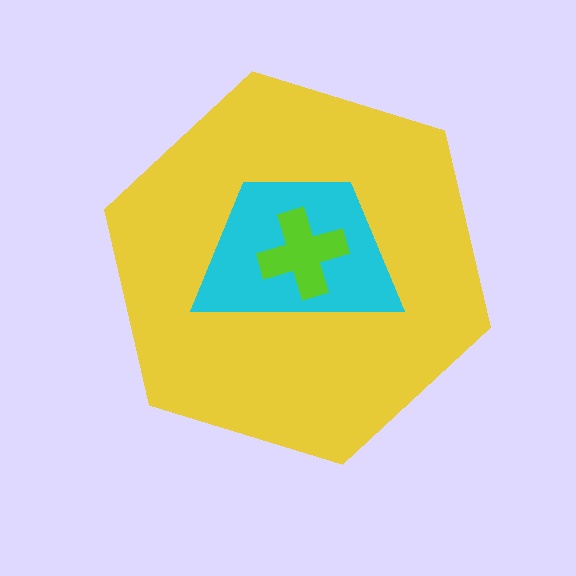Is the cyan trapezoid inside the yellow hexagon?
Yes.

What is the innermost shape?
The lime cross.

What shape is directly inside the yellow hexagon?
The cyan trapezoid.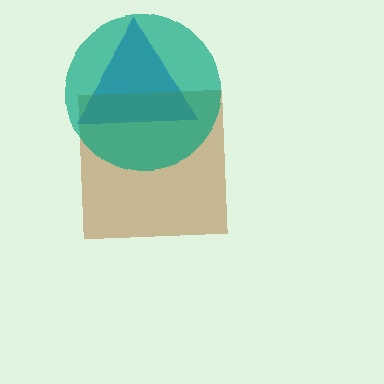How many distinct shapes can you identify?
There are 3 distinct shapes: a blue triangle, a brown square, a teal circle.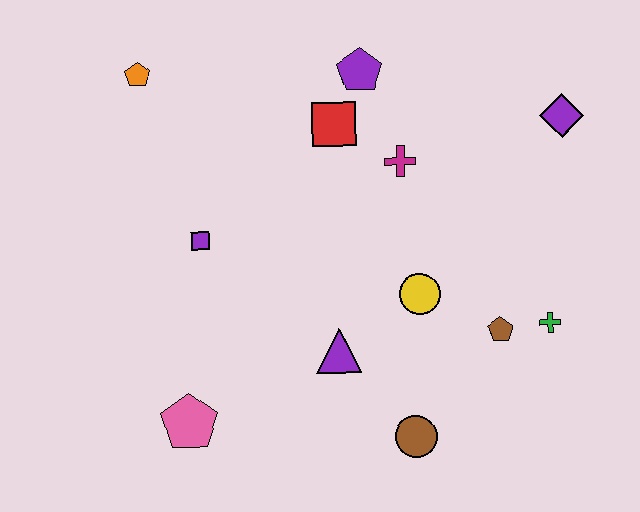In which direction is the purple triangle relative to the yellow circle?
The purple triangle is to the left of the yellow circle.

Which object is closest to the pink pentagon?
The purple triangle is closest to the pink pentagon.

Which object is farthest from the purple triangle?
The orange pentagon is farthest from the purple triangle.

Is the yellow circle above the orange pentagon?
No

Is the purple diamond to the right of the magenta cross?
Yes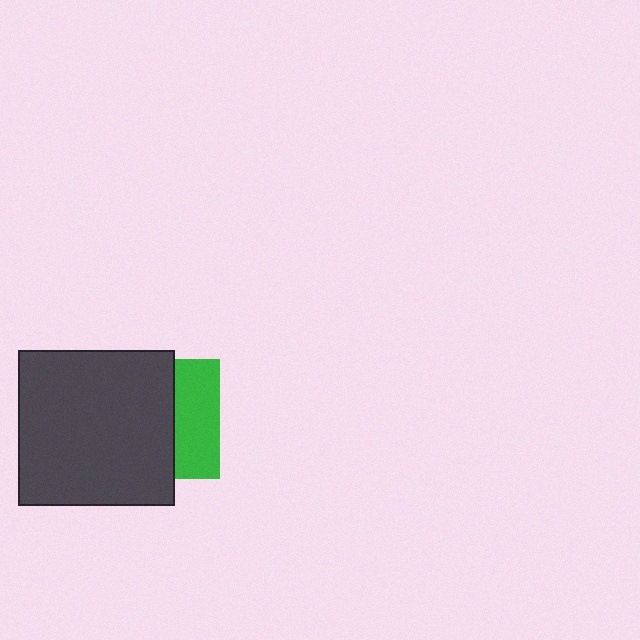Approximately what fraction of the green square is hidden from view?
Roughly 63% of the green square is hidden behind the dark gray square.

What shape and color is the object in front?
The object in front is a dark gray square.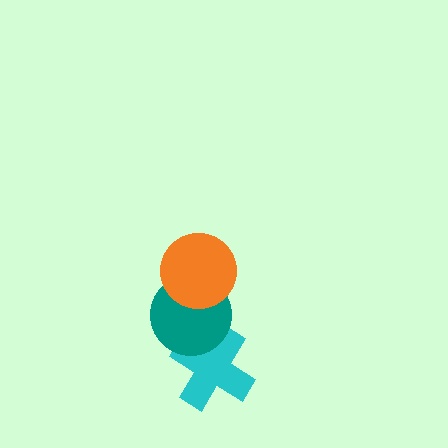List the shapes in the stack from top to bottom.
From top to bottom: the orange circle, the teal circle, the cyan cross.